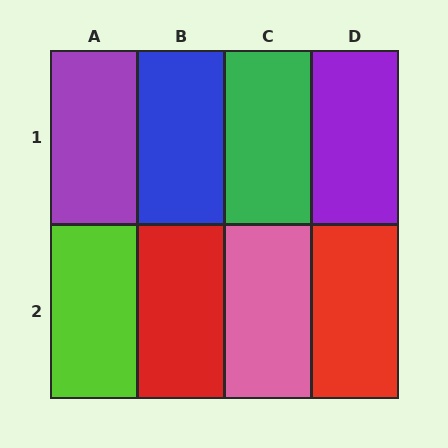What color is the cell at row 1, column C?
Green.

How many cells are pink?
1 cell is pink.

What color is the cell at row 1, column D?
Purple.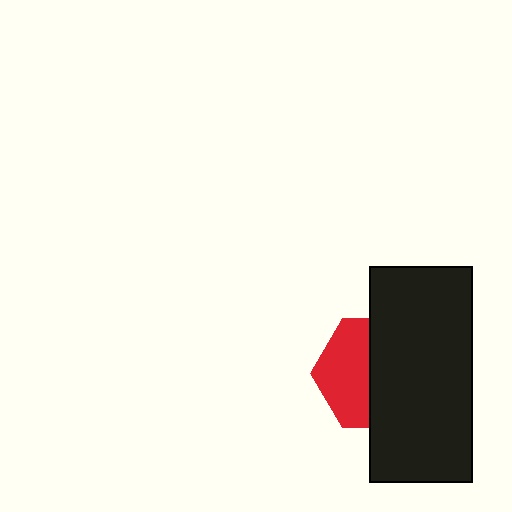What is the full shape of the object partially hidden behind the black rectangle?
The partially hidden object is a red hexagon.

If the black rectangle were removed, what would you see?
You would see the complete red hexagon.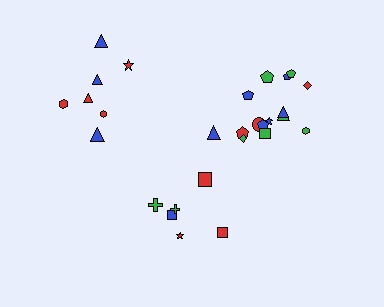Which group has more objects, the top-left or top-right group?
The top-right group.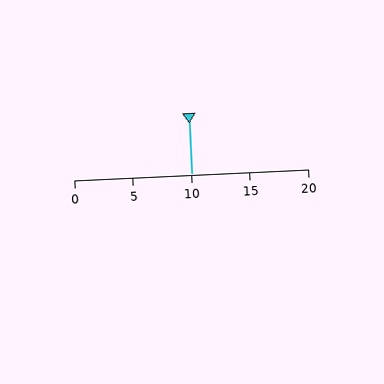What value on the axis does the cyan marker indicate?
The marker indicates approximately 10.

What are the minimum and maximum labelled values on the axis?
The axis runs from 0 to 20.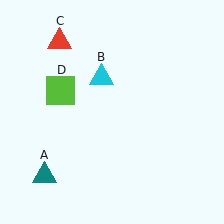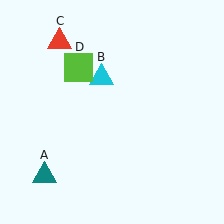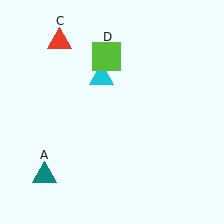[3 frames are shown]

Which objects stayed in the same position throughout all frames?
Teal triangle (object A) and cyan triangle (object B) and red triangle (object C) remained stationary.